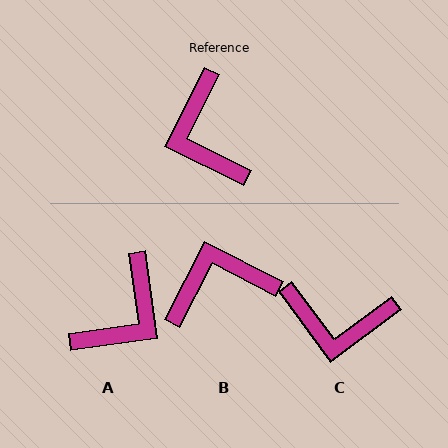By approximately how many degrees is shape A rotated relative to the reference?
Approximately 125 degrees counter-clockwise.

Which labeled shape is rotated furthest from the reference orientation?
A, about 125 degrees away.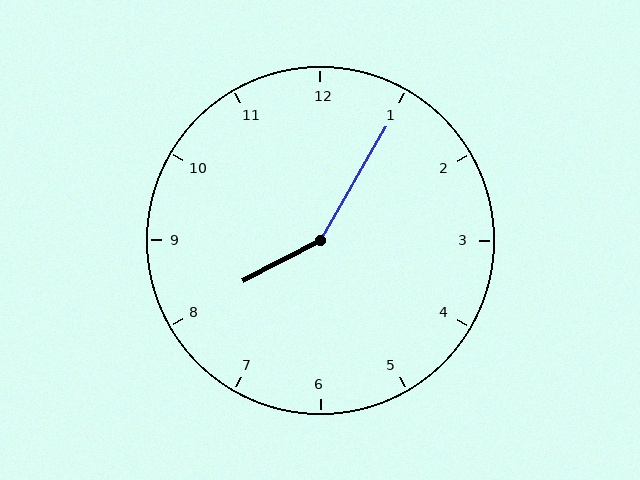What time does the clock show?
8:05.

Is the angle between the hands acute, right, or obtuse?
It is obtuse.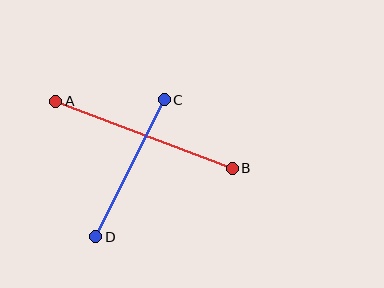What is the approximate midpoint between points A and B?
The midpoint is at approximately (144, 135) pixels.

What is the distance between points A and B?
The distance is approximately 189 pixels.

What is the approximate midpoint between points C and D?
The midpoint is at approximately (130, 168) pixels.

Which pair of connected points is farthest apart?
Points A and B are farthest apart.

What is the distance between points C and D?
The distance is approximately 153 pixels.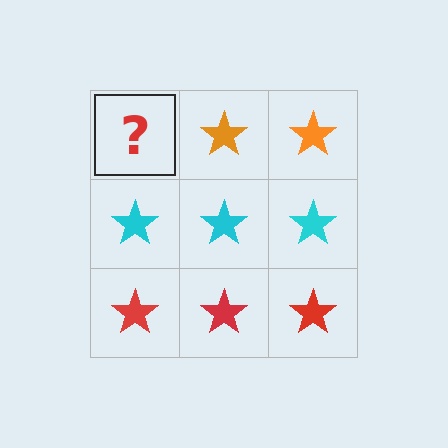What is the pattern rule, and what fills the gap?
The rule is that each row has a consistent color. The gap should be filled with an orange star.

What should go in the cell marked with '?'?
The missing cell should contain an orange star.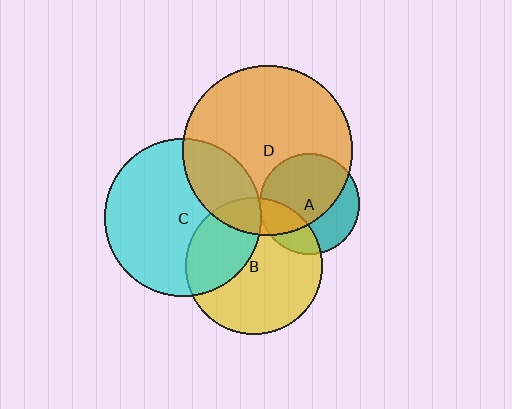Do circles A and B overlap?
Yes.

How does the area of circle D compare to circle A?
Approximately 2.9 times.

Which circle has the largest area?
Circle D (orange).